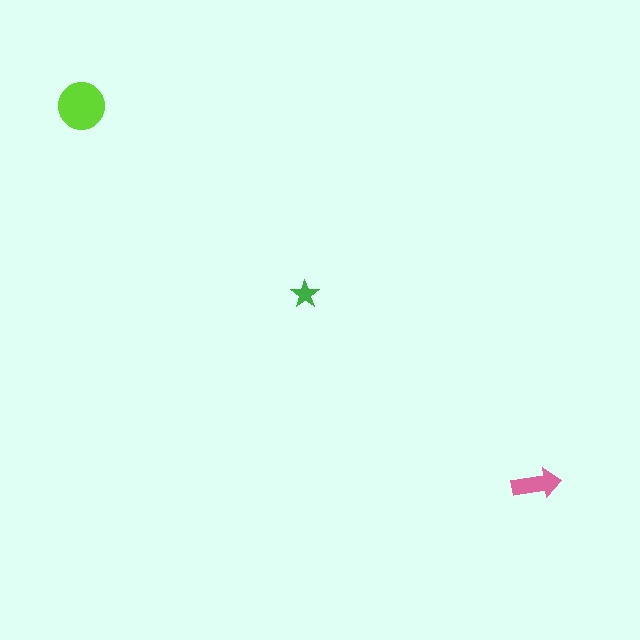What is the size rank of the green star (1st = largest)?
3rd.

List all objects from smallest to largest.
The green star, the pink arrow, the lime circle.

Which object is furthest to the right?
The pink arrow is rightmost.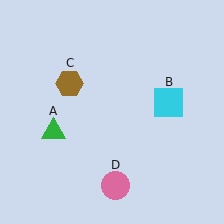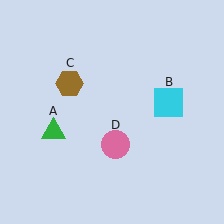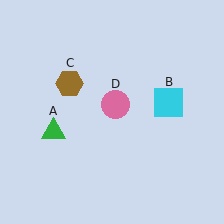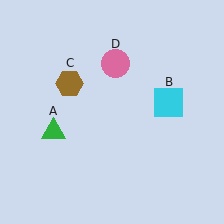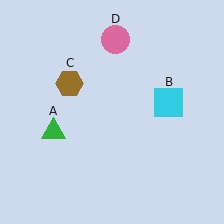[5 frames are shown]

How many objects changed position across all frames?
1 object changed position: pink circle (object D).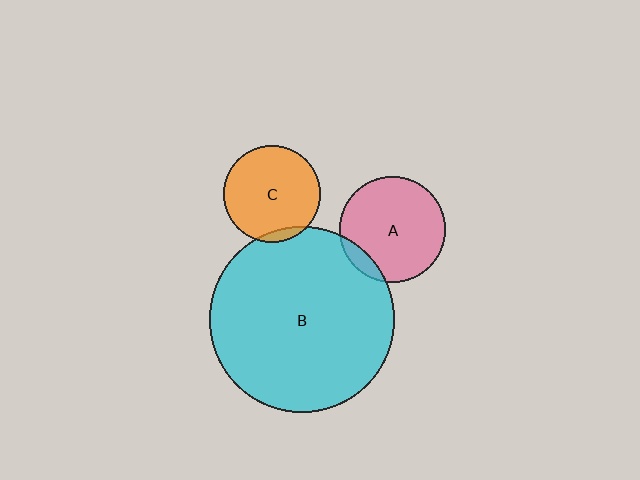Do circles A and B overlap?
Yes.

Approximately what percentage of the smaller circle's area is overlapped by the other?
Approximately 10%.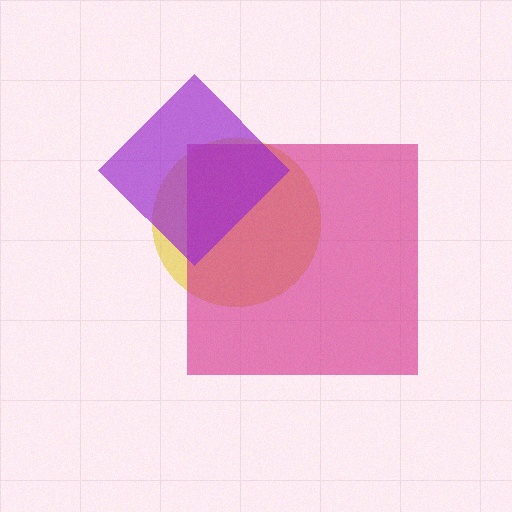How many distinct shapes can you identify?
There are 3 distinct shapes: a yellow circle, a magenta square, a purple diamond.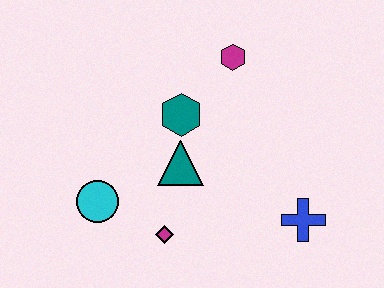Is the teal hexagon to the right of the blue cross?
No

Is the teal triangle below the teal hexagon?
Yes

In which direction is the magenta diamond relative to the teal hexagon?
The magenta diamond is below the teal hexagon.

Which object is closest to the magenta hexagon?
The teal hexagon is closest to the magenta hexagon.